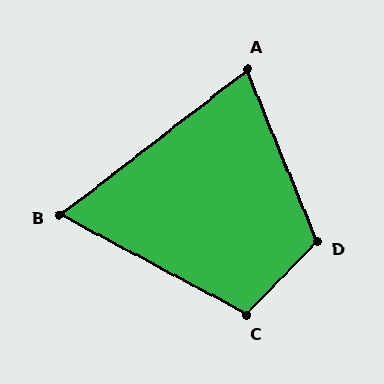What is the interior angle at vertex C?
Approximately 106 degrees (obtuse).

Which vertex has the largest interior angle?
D, at approximately 114 degrees.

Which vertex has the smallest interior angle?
B, at approximately 66 degrees.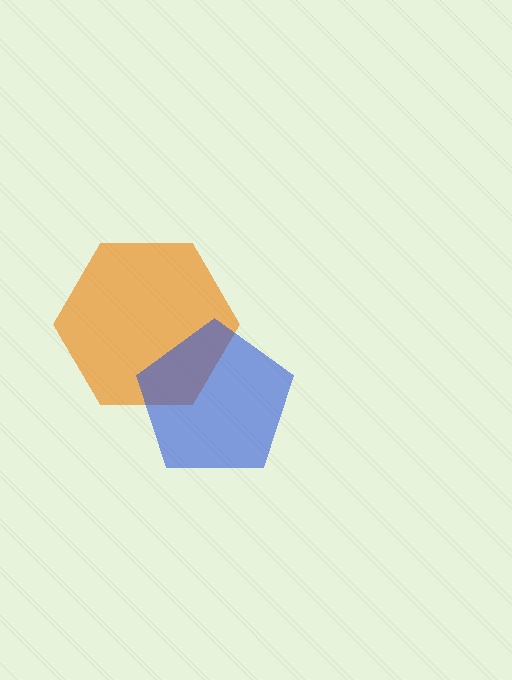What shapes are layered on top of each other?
The layered shapes are: an orange hexagon, a blue pentagon.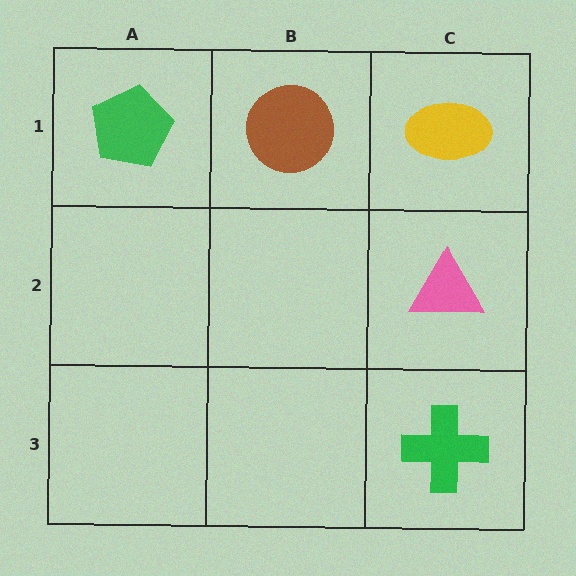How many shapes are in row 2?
1 shape.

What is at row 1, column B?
A brown circle.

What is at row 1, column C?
A yellow ellipse.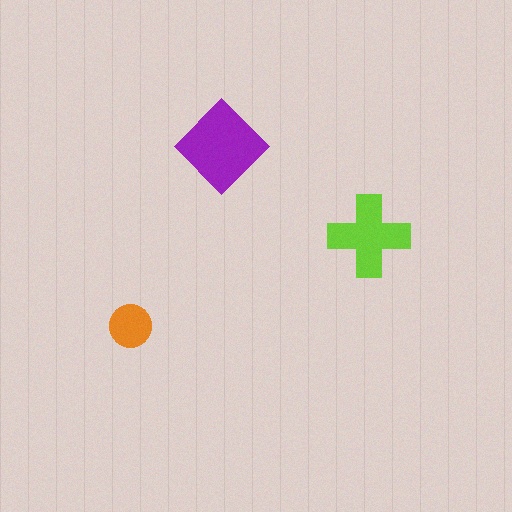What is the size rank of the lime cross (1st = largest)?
2nd.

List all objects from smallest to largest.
The orange circle, the lime cross, the purple diamond.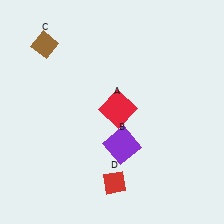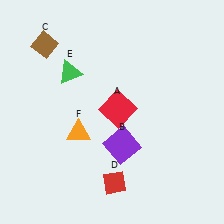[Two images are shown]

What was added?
A green triangle (E), an orange triangle (F) were added in Image 2.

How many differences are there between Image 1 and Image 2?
There are 2 differences between the two images.